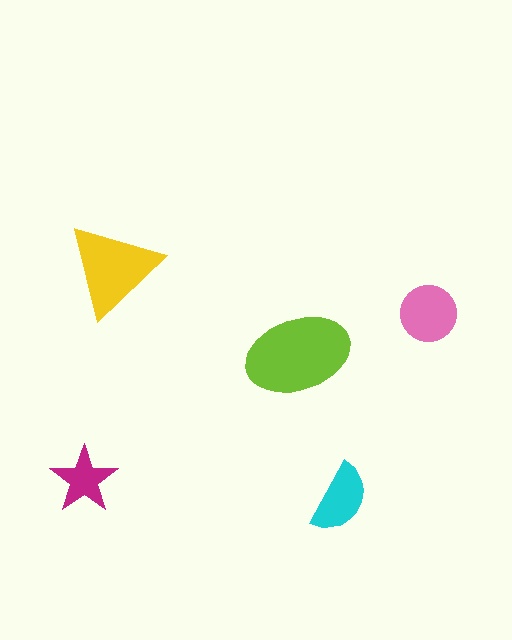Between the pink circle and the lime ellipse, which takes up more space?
The lime ellipse.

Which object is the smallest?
The magenta star.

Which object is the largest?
The lime ellipse.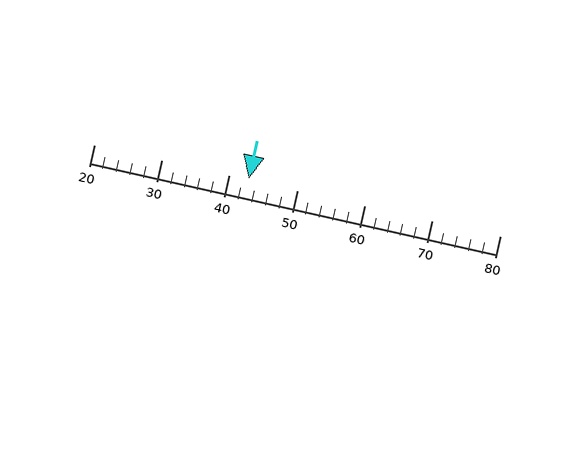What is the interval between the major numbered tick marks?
The major tick marks are spaced 10 units apart.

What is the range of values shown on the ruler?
The ruler shows values from 20 to 80.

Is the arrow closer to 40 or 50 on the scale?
The arrow is closer to 40.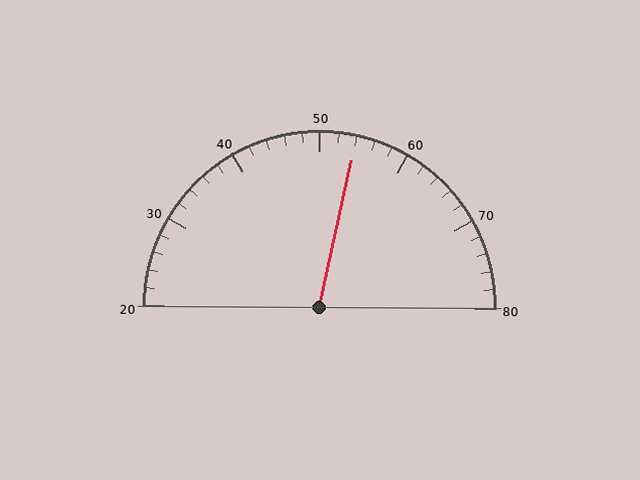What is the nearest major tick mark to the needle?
The nearest major tick mark is 50.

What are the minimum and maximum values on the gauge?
The gauge ranges from 20 to 80.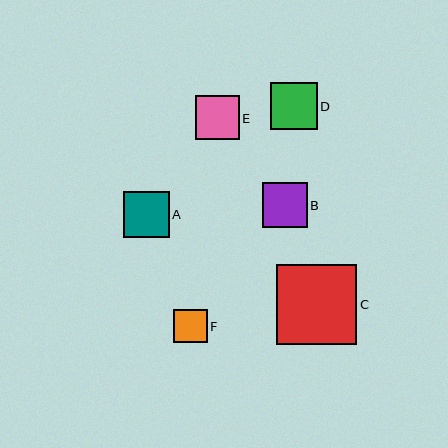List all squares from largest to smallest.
From largest to smallest: C, D, A, B, E, F.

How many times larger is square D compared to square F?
Square D is approximately 1.4 times the size of square F.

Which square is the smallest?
Square F is the smallest with a size of approximately 33 pixels.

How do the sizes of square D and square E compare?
Square D and square E are approximately the same size.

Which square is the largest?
Square C is the largest with a size of approximately 80 pixels.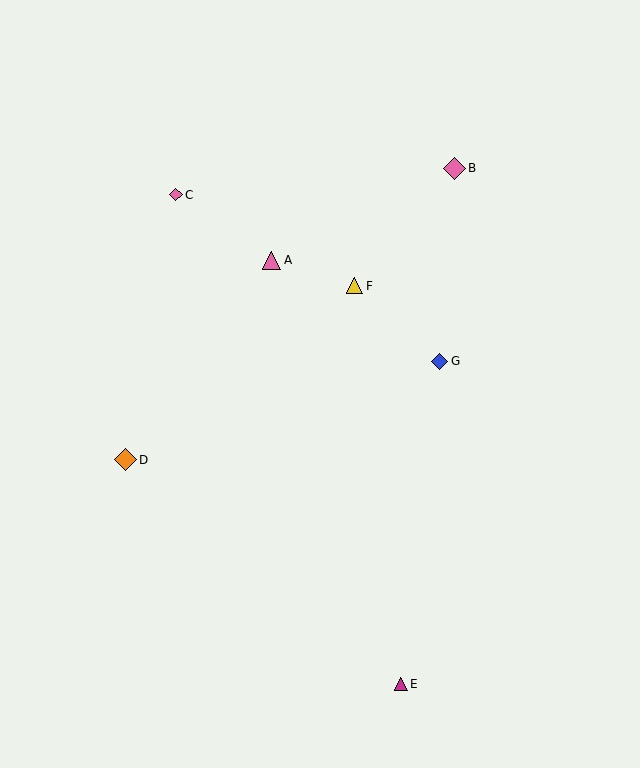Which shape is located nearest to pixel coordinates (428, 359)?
The blue diamond (labeled G) at (440, 361) is nearest to that location.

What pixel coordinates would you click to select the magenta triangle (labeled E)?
Click at (401, 684) to select the magenta triangle E.